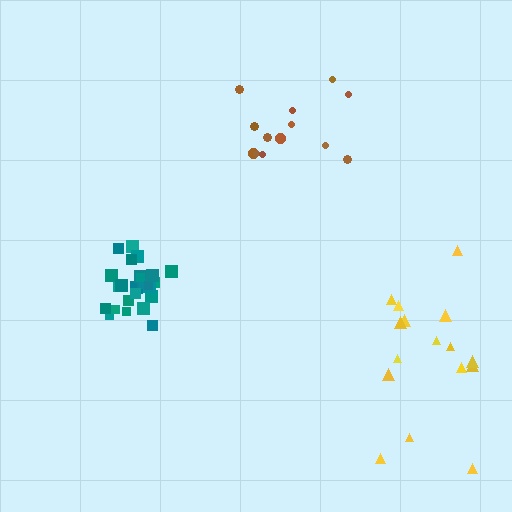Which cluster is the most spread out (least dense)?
Yellow.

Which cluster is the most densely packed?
Teal.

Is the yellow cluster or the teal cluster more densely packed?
Teal.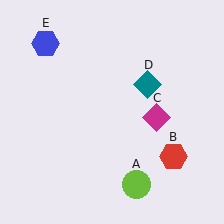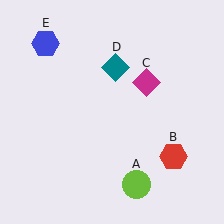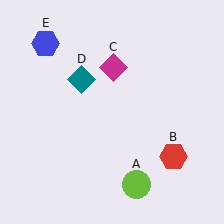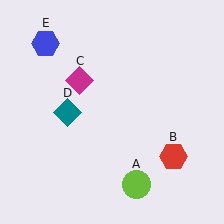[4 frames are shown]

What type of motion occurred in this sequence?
The magenta diamond (object C), teal diamond (object D) rotated counterclockwise around the center of the scene.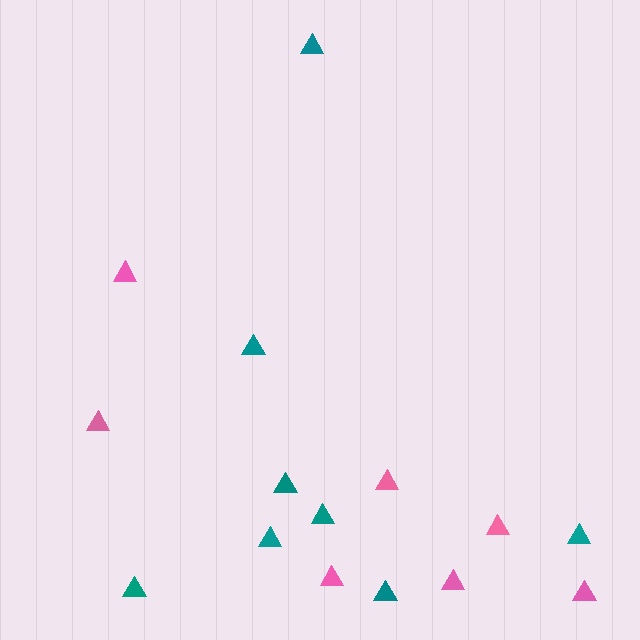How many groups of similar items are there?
There are 2 groups: one group of teal triangles (8) and one group of pink triangles (7).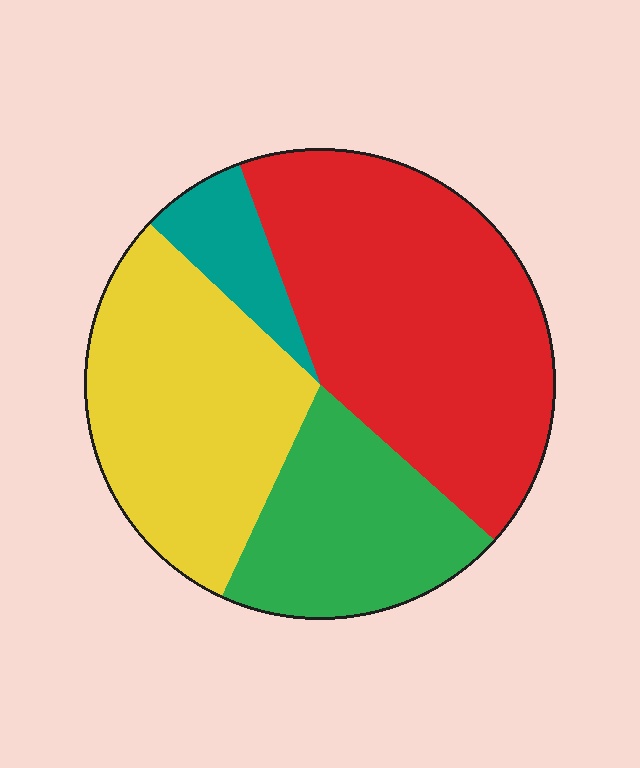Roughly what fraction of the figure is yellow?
Yellow takes up about one third (1/3) of the figure.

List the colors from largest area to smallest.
From largest to smallest: red, yellow, green, teal.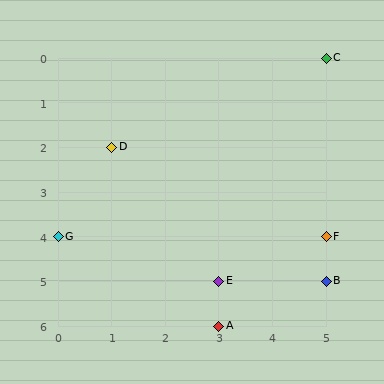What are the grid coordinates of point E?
Point E is at grid coordinates (3, 5).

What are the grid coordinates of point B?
Point B is at grid coordinates (5, 5).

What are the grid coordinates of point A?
Point A is at grid coordinates (3, 6).